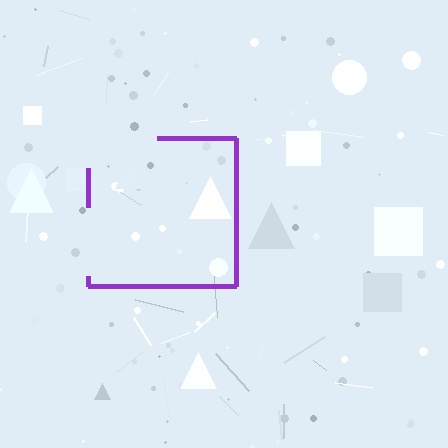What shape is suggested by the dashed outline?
The dashed outline suggests a square.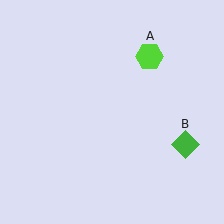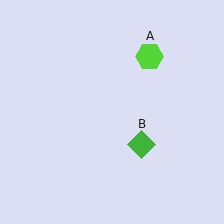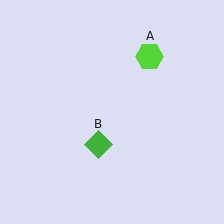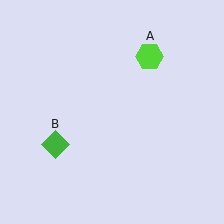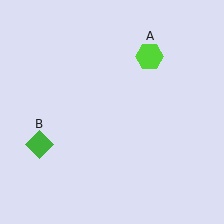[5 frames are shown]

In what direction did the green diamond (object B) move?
The green diamond (object B) moved left.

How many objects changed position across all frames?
1 object changed position: green diamond (object B).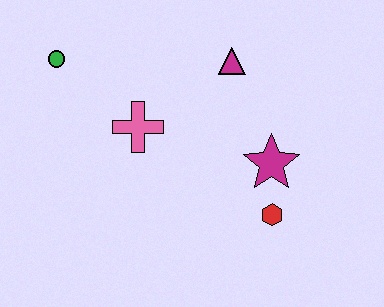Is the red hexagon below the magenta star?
Yes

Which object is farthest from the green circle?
The red hexagon is farthest from the green circle.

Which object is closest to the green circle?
The pink cross is closest to the green circle.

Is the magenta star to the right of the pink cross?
Yes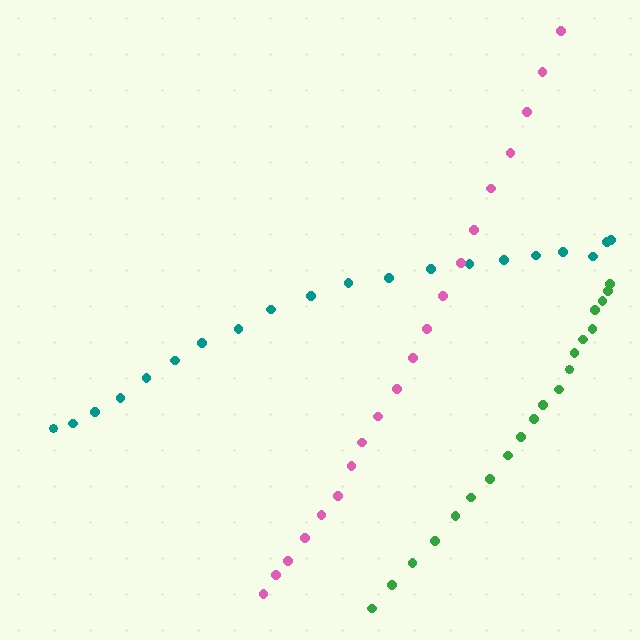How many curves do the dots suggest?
There are 3 distinct paths.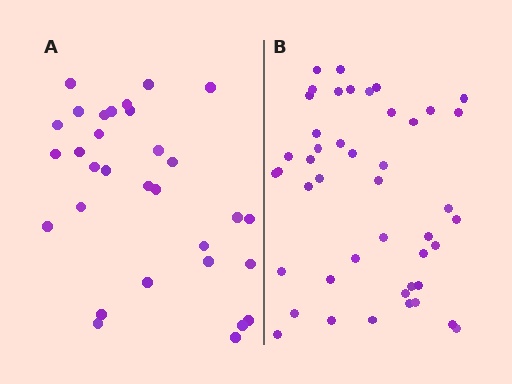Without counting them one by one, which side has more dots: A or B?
Region B (the right region) has more dots.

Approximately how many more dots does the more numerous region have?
Region B has approximately 15 more dots than region A.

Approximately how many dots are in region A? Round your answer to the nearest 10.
About 30 dots. (The exact count is 31, which rounds to 30.)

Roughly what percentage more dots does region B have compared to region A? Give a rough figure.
About 45% more.